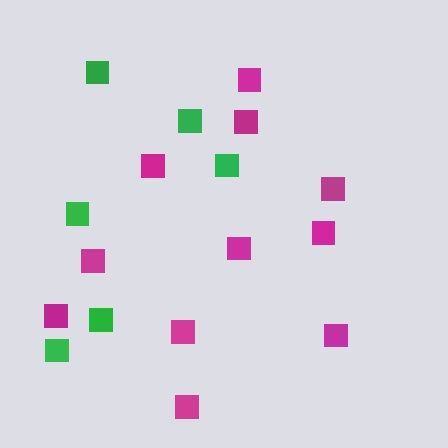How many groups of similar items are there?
There are 2 groups: one group of green squares (6) and one group of magenta squares (11).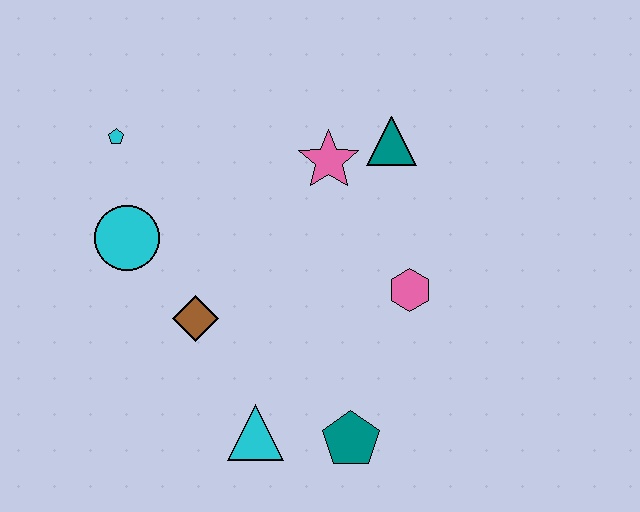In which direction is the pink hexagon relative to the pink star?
The pink hexagon is below the pink star.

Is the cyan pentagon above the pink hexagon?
Yes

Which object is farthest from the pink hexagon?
The cyan pentagon is farthest from the pink hexagon.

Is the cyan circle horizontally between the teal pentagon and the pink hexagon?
No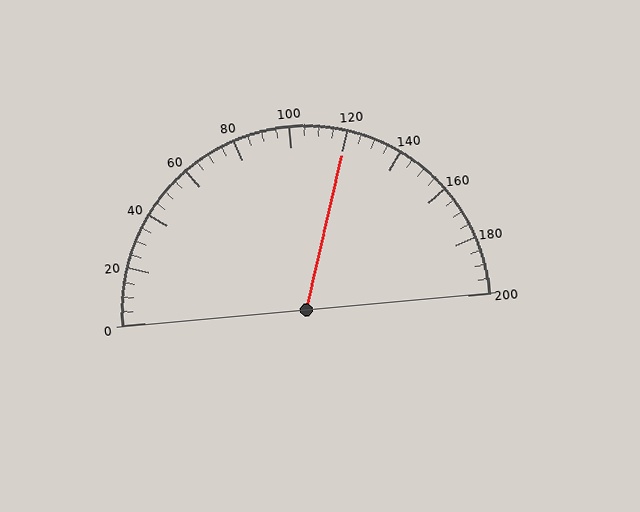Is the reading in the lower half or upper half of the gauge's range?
The reading is in the upper half of the range (0 to 200).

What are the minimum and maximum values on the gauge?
The gauge ranges from 0 to 200.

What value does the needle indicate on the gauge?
The needle indicates approximately 120.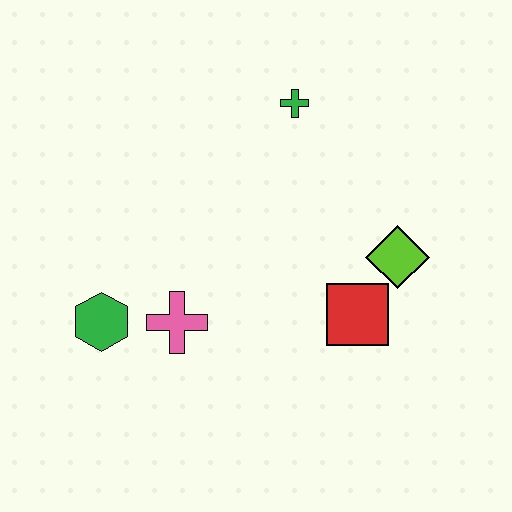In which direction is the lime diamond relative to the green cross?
The lime diamond is below the green cross.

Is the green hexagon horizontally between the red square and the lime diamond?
No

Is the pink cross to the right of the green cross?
No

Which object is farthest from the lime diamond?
The green hexagon is farthest from the lime diamond.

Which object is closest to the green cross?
The lime diamond is closest to the green cross.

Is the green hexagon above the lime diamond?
No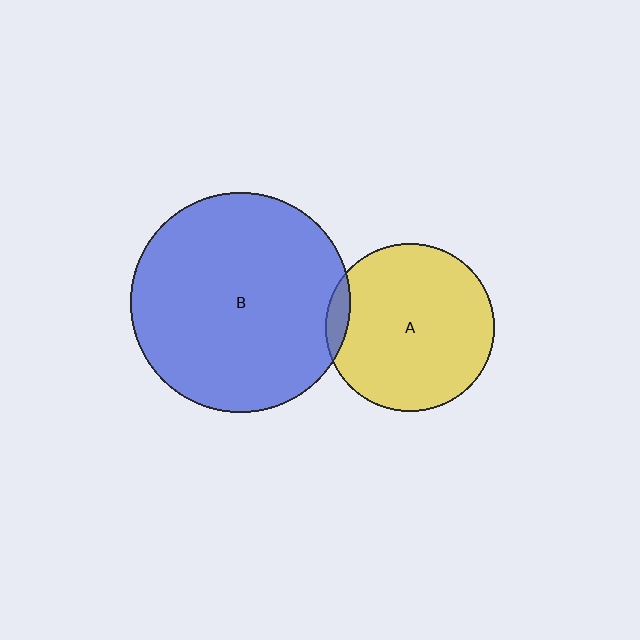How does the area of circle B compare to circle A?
Approximately 1.7 times.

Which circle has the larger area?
Circle B (blue).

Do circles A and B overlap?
Yes.